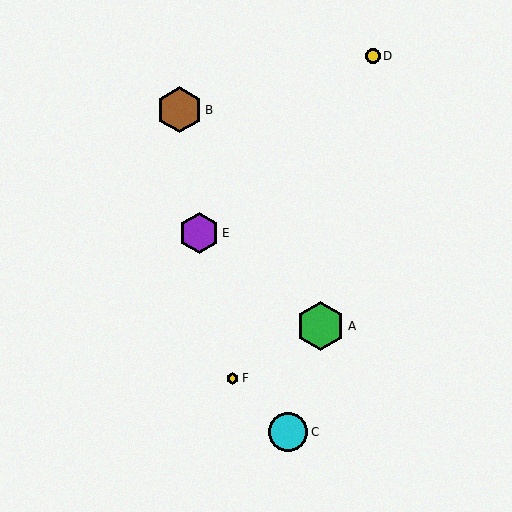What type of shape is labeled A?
Shape A is a green hexagon.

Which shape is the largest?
The green hexagon (labeled A) is the largest.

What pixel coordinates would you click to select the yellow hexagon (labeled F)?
Click at (233, 378) to select the yellow hexagon F.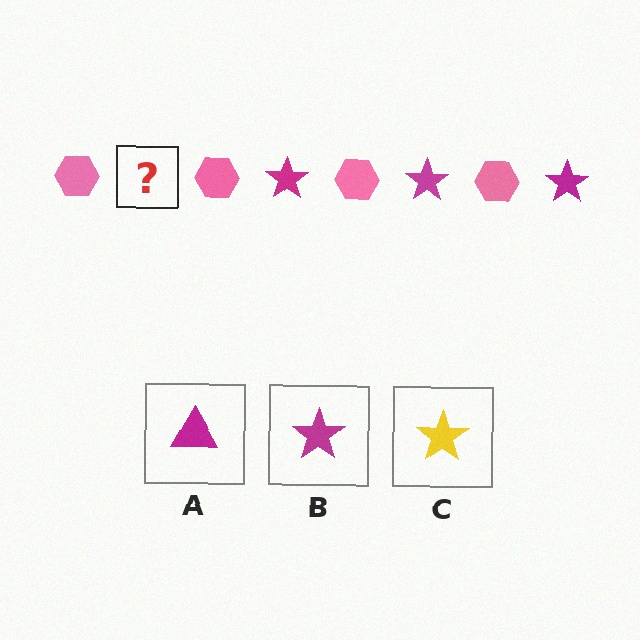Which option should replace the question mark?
Option B.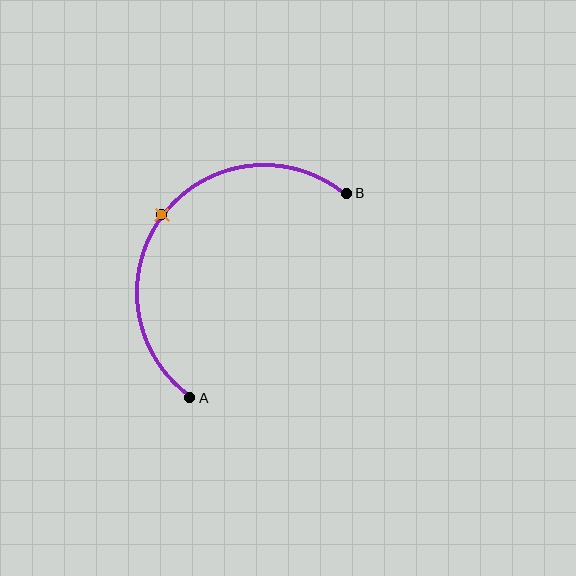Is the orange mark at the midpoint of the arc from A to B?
Yes. The orange mark lies on the arc at equal arc-length from both A and B — it is the arc midpoint.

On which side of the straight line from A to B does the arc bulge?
The arc bulges above and to the left of the straight line connecting A and B.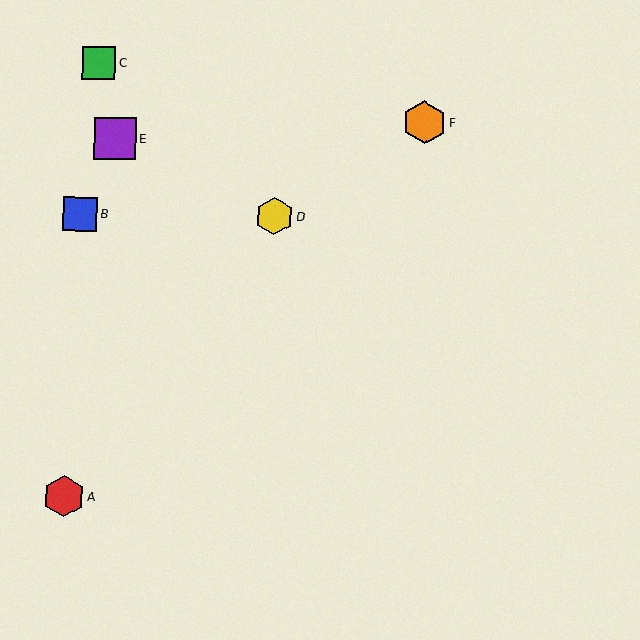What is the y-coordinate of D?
Object D is at y≈216.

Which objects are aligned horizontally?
Objects B, D are aligned horizontally.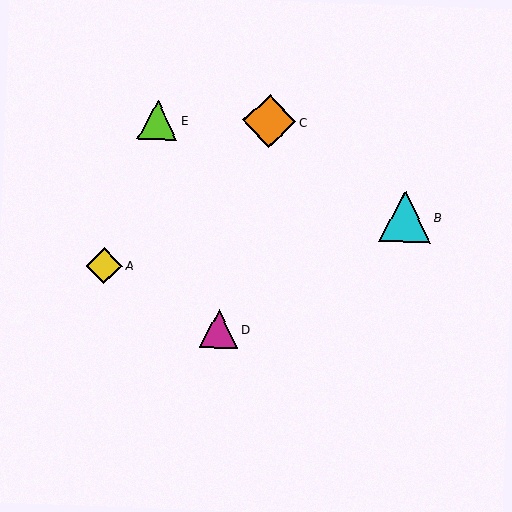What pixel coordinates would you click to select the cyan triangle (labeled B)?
Click at (405, 217) to select the cyan triangle B.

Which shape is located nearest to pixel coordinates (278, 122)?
The orange diamond (labeled C) at (269, 121) is nearest to that location.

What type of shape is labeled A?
Shape A is a yellow diamond.